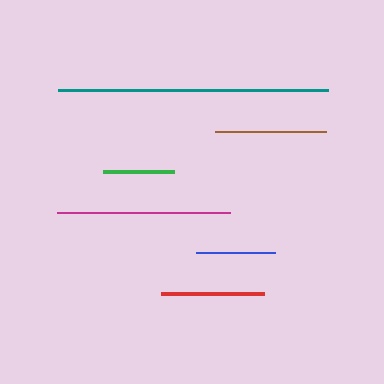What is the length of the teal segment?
The teal segment is approximately 270 pixels long.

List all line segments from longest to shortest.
From longest to shortest: teal, magenta, brown, red, blue, green.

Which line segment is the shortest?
The green line is the shortest at approximately 71 pixels.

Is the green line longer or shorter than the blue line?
The blue line is longer than the green line.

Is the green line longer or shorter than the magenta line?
The magenta line is longer than the green line.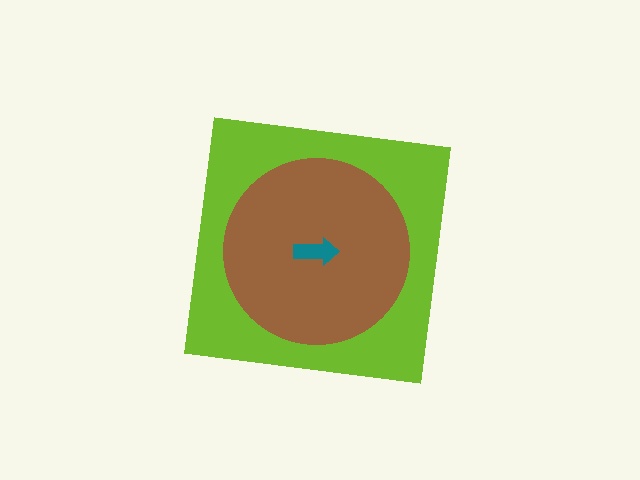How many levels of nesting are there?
3.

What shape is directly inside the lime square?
The brown circle.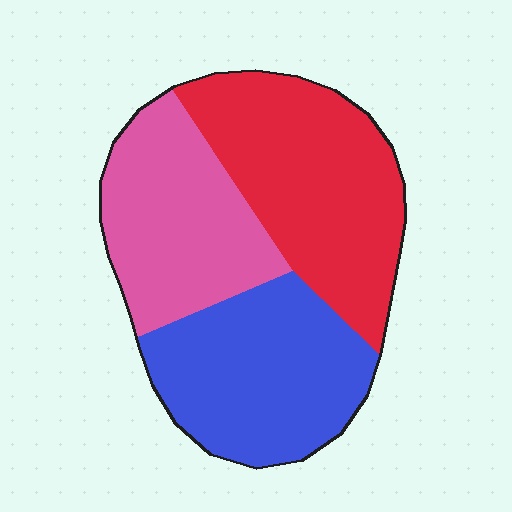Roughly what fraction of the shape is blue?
Blue takes up about one third (1/3) of the shape.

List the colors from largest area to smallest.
From largest to smallest: red, blue, pink.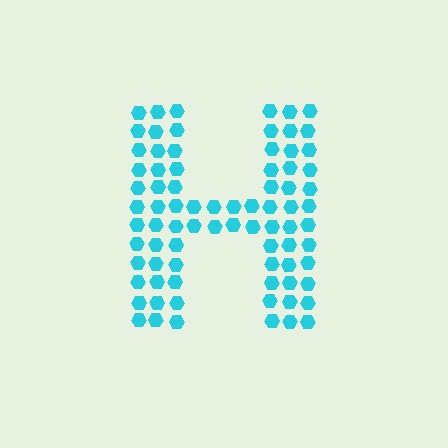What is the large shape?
The large shape is the letter H.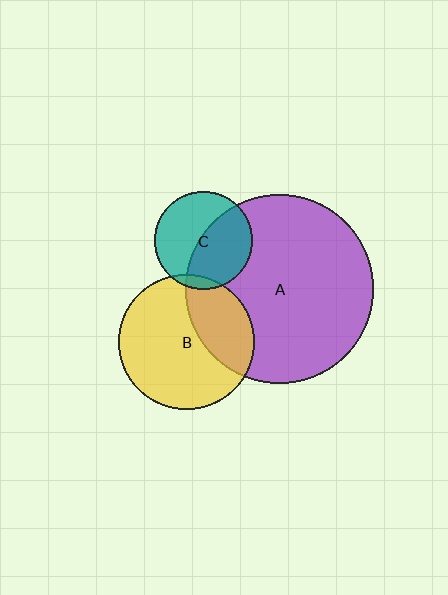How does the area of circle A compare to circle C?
Approximately 3.7 times.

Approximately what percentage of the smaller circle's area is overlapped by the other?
Approximately 5%.